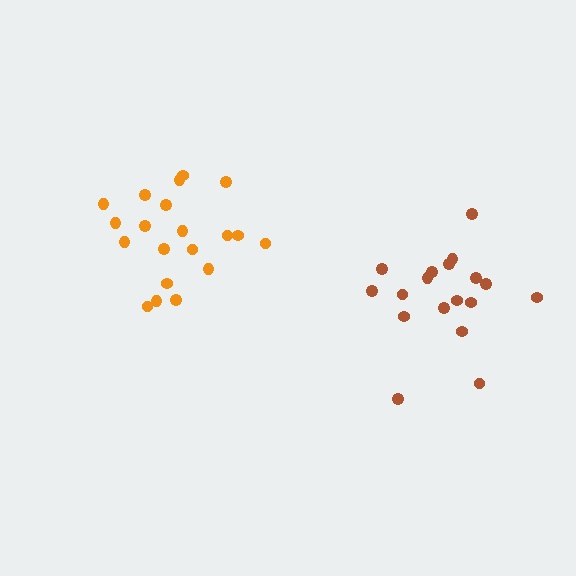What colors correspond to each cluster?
The clusters are colored: orange, brown.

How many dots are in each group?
Group 1: 20 dots, Group 2: 18 dots (38 total).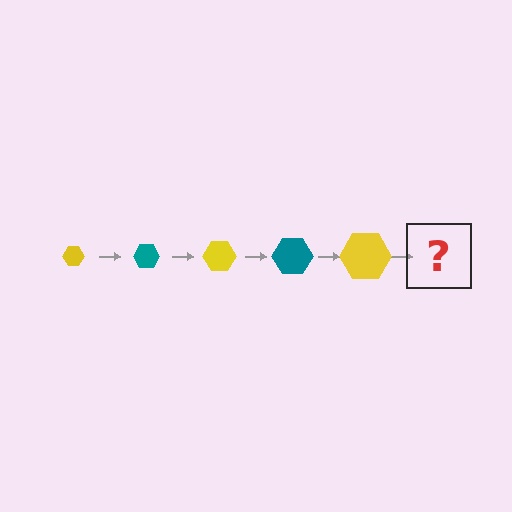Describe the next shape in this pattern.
It should be a teal hexagon, larger than the previous one.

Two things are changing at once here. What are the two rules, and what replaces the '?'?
The two rules are that the hexagon grows larger each step and the color cycles through yellow and teal. The '?' should be a teal hexagon, larger than the previous one.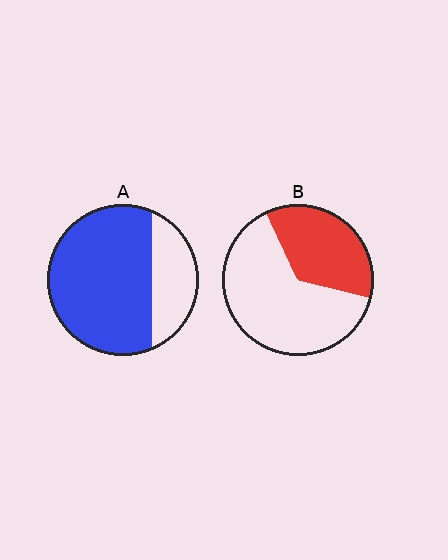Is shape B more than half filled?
No.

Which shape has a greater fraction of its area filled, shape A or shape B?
Shape A.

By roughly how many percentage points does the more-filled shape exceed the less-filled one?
By roughly 40 percentage points (A over B).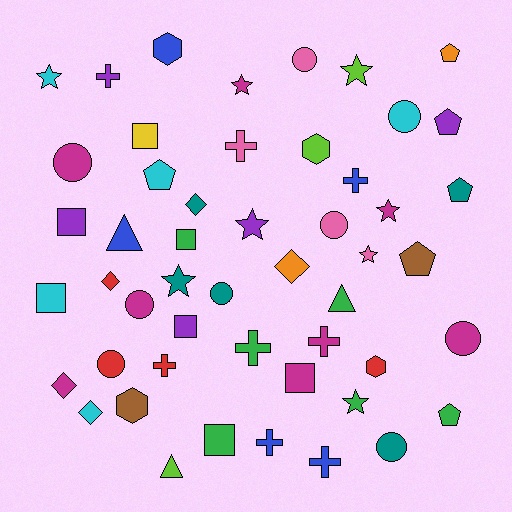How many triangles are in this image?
There are 3 triangles.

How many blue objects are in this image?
There are 5 blue objects.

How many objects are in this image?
There are 50 objects.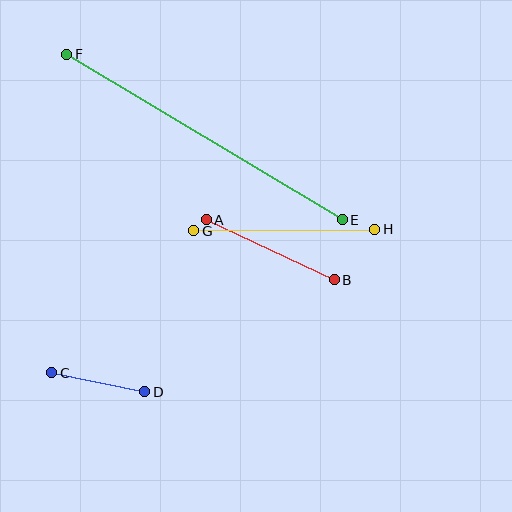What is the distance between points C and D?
The distance is approximately 95 pixels.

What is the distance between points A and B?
The distance is approximately 141 pixels.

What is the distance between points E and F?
The distance is approximately 322 pixels.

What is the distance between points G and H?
The distance is approximately 181 pixels.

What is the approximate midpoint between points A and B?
The midpoint is at approximately (270, 250) pixels.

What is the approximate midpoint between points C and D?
The midpoint is at approximately (98, 382) pixels.